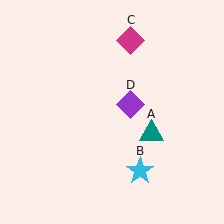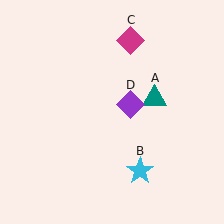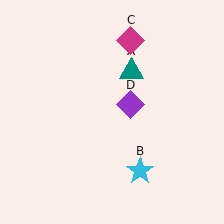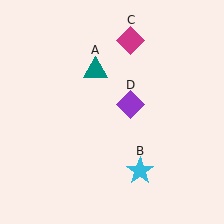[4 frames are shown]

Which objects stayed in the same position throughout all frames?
Cyan star (object B) and magenta diamond (object C) and purple diamond (object D) remained stationary.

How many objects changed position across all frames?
1 object changed position: teal triangle (object A).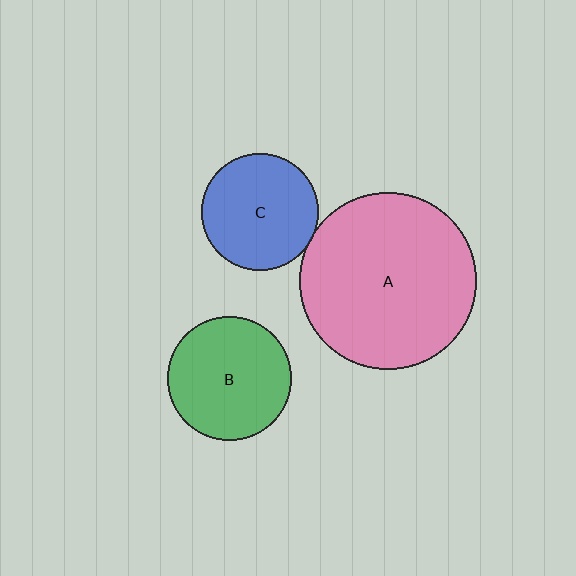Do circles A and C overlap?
Yes.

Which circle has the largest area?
Circle A (pink).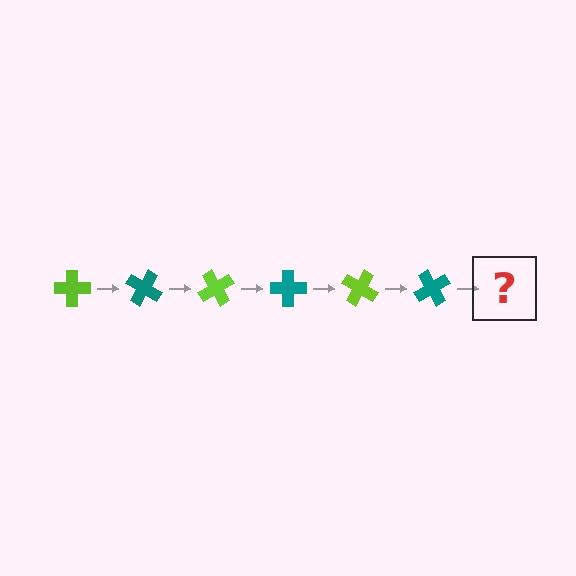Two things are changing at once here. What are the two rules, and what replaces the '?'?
The two rules are that it rotates 30 degrees each step and the color cycles through lime and teal. The '?' should be a lime cross, rotated 180 degrees from the start.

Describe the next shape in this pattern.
It should be a lime cross, rotated 180 degrees from the start.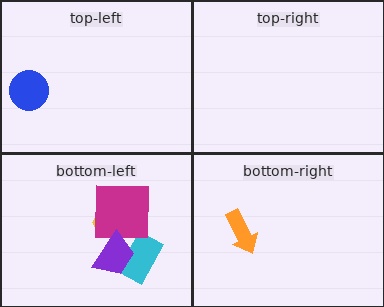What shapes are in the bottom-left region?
The yellow hexagon, the cyan rectangle, the magenta square, the purple trapezoid.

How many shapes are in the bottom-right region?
1.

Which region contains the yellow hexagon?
The bottom-left region.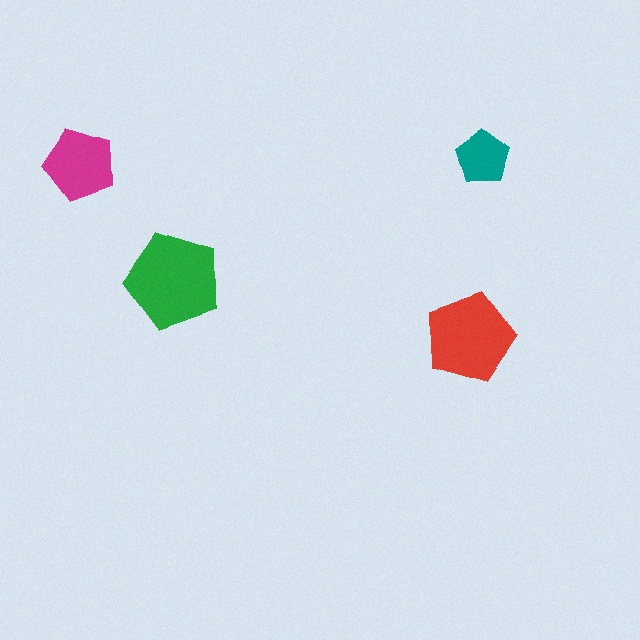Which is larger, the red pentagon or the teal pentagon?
The red one.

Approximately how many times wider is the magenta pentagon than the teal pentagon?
About 1.5 times wider.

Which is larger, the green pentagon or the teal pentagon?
The green one.